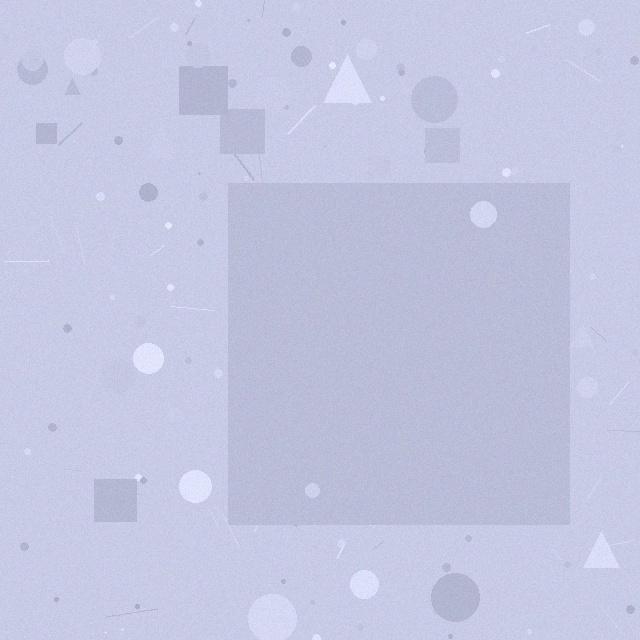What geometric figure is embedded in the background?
A square is embedded in the background.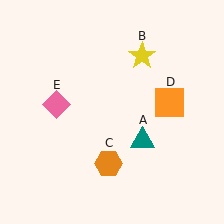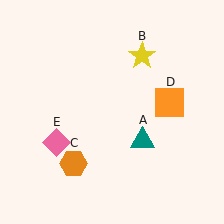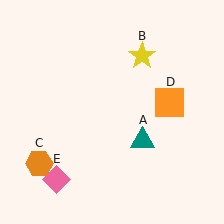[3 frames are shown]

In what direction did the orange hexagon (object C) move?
The orange hexagon (object C) moved left.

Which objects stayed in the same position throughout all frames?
Teal triangle (object A) and yellow star (object B) and orange square (object D) remained stationary.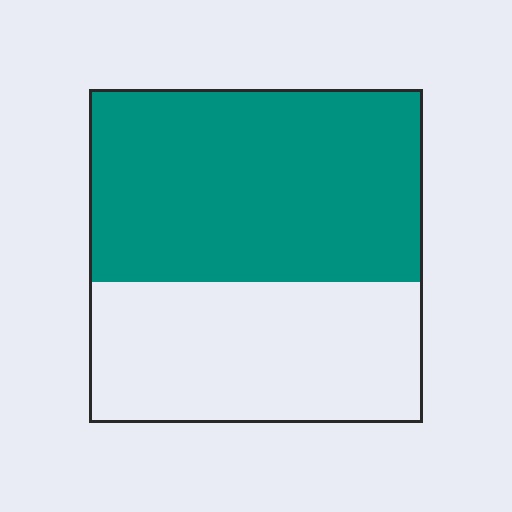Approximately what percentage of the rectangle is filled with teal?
Approximately 60%.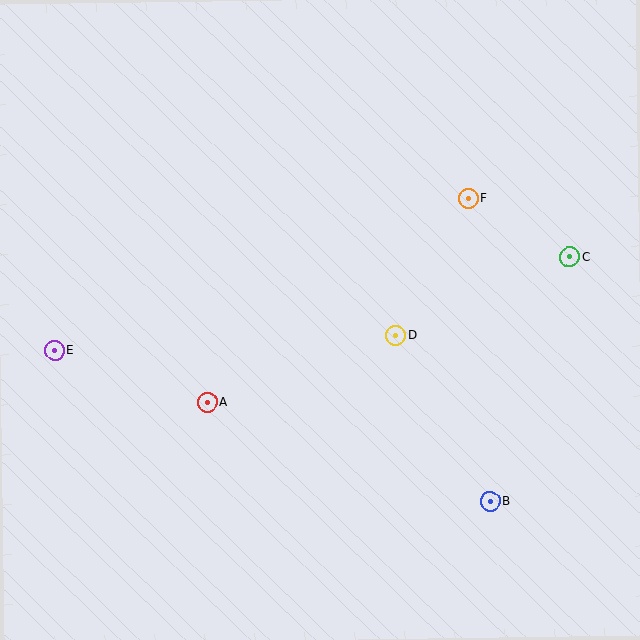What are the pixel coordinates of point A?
Point A is at (207, 402).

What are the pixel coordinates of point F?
Point F is at (469, 198).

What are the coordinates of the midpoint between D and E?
The midpoint between D and E is at (225, 343).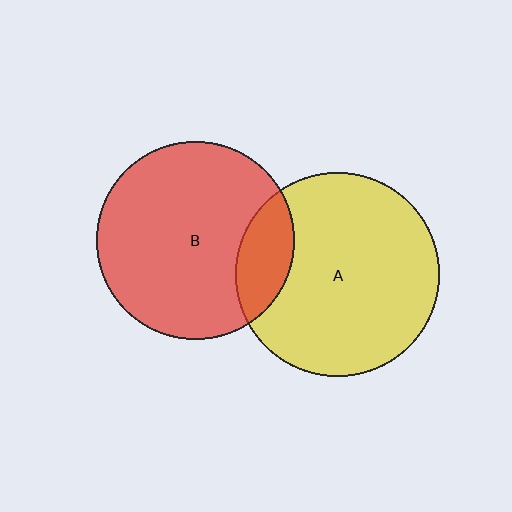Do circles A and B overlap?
Yes.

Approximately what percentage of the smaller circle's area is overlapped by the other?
Approximately 15%.